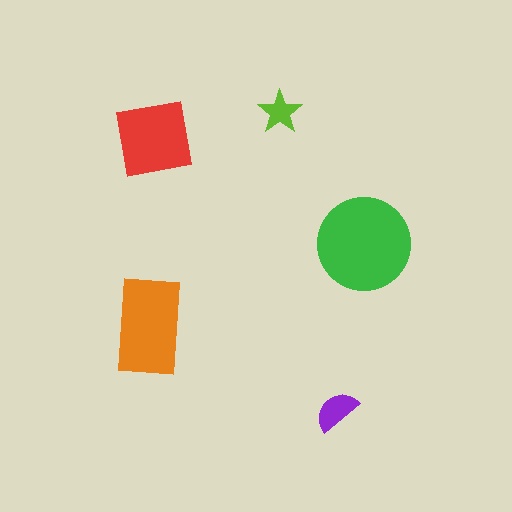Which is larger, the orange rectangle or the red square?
The orange rectangle.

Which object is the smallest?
The lime star.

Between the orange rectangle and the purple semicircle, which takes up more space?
The orange rectangle.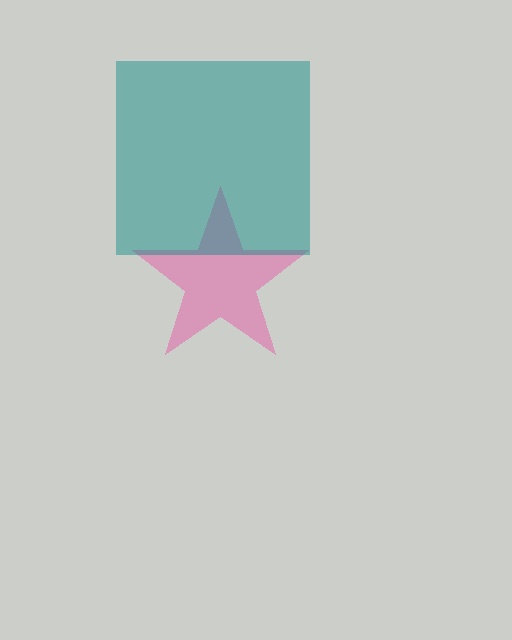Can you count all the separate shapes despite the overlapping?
Yes, there are 2 separate shapes.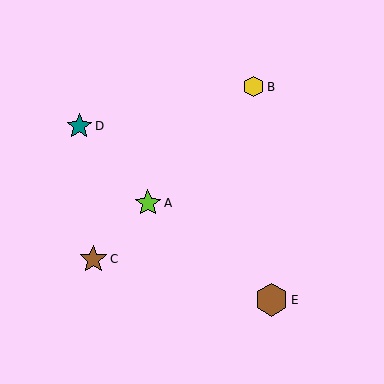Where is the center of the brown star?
The center of the brown star is at (93, 259).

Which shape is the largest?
The brown hexagon (labeled E) is the largest.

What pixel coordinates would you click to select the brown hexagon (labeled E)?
Click at (272, 300) to select the brown hexagon E.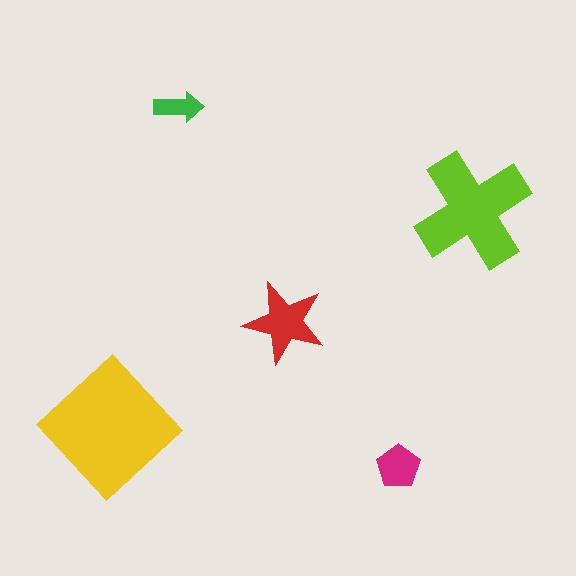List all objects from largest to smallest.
The yellow diamond, the lime cross, the red star, the magenta pentagon, the green arrow.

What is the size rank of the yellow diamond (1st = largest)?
1st.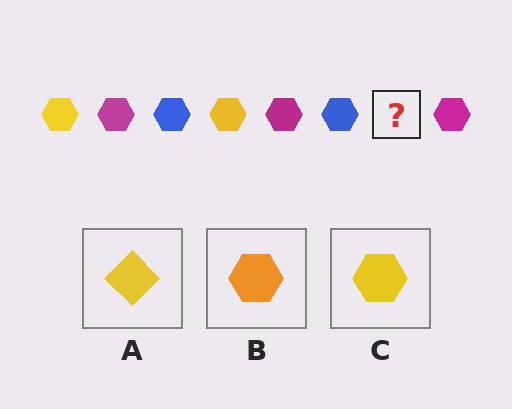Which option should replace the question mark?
Option C.